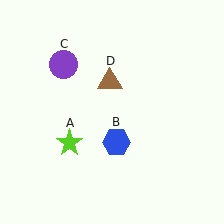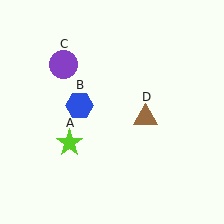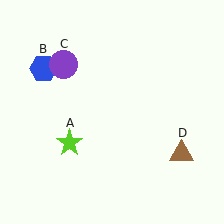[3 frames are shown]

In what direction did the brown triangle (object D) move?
The brown triangle (object D) moved down and to the right.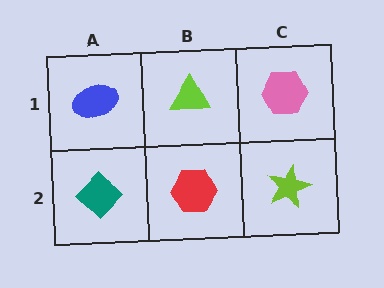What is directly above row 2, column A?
A blue ellipse.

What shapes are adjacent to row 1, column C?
A lime star (row 2, column C), a lime triangle (row 1, column B).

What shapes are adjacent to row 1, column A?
A teal diamond (row 2, column A), a lime triangle (row 1, column B).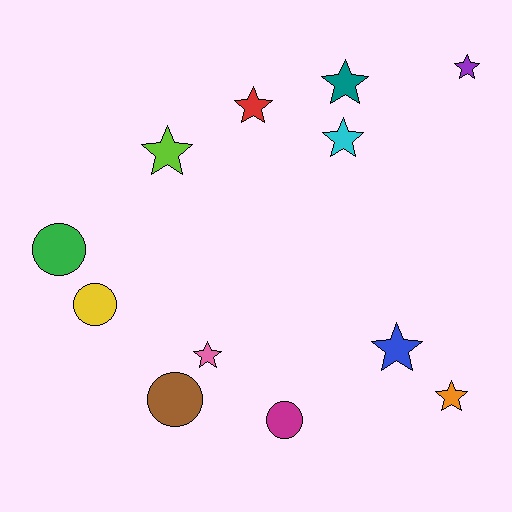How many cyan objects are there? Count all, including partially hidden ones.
There is 1 cyan object.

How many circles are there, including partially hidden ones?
There are 4 circles.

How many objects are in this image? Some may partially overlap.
There are 12 objects.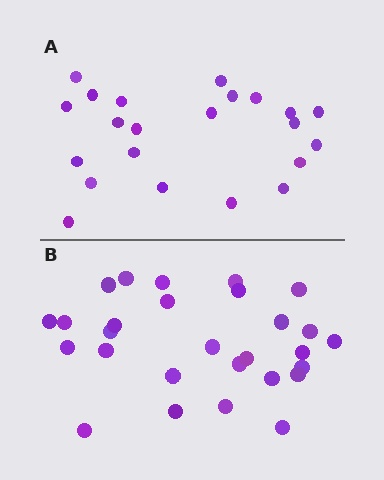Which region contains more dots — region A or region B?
Region B (the bottom region) has more dots.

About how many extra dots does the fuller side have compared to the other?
Region B has about 6 more dots than region A.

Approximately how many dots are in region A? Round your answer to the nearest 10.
About 20 dots. (The exact count is 22, which rounds to 20.)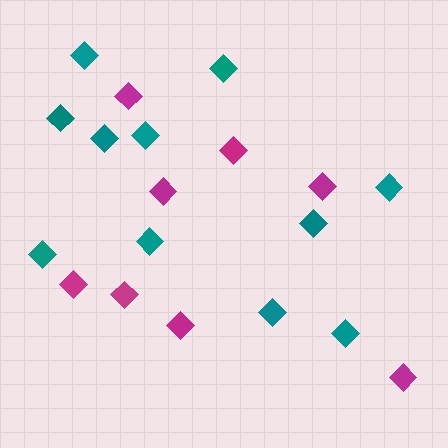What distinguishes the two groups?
There are 2 groups: one group of teal diamonds (11) and one group of magenta diamonds (8).